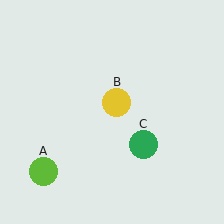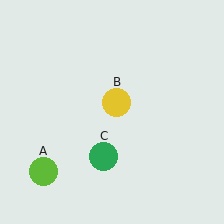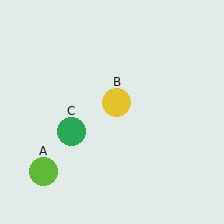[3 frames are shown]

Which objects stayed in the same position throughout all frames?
Lime circle (object A) and yellow circle (object B) remained stationary.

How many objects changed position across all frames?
1 object changed position: green circle (object C).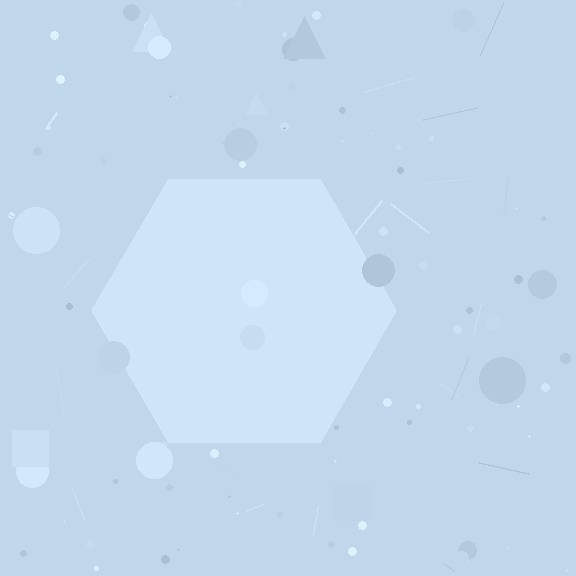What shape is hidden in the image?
A hexagon is hidden in the image.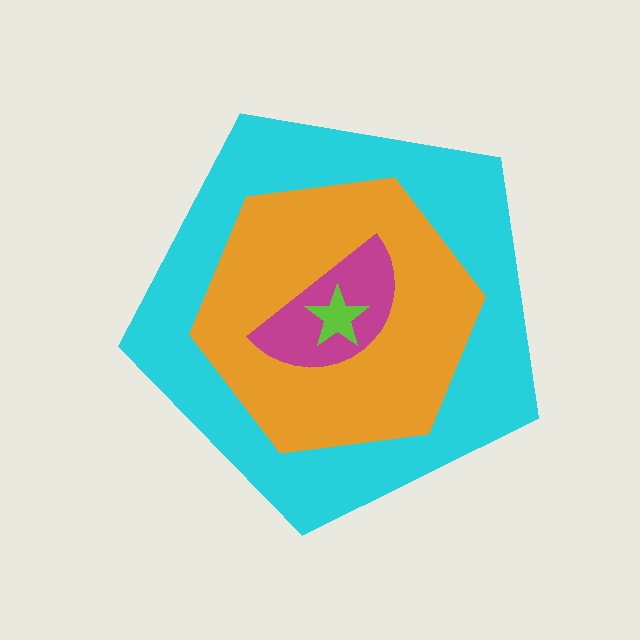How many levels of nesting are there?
4.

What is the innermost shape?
The lime star.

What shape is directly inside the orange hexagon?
The magenta semicircle.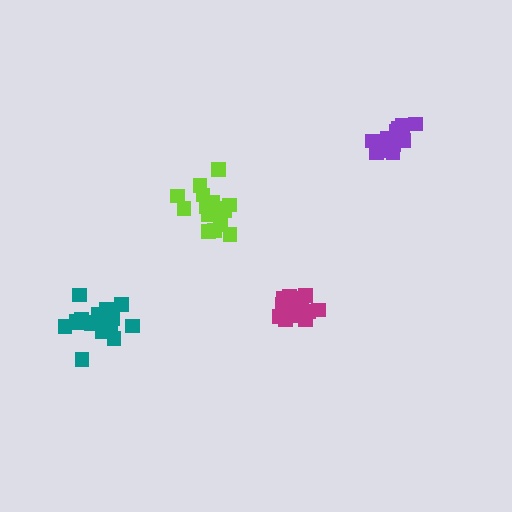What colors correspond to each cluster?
The clusters are colored: teal, magenta, lime, purple.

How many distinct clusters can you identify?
There are 4 distinct clusters.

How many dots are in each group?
Group 1: 19 dots, Group 2: 14 dots, Group 3: 16 dots, Group 4: 16 dots (65 total).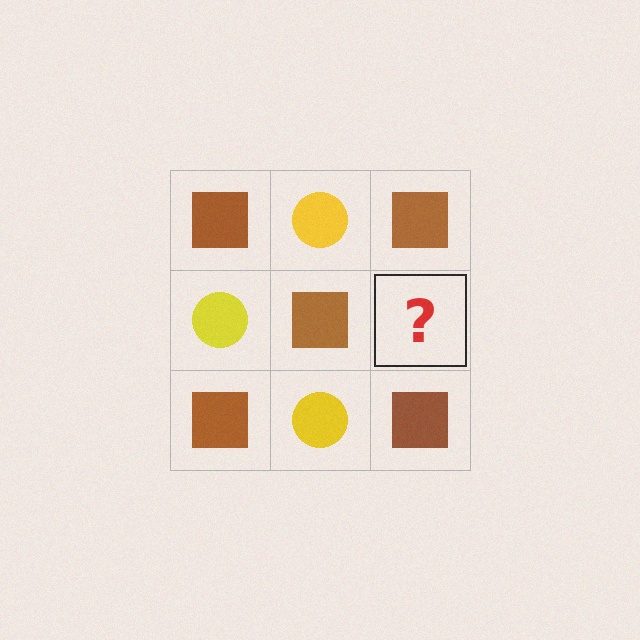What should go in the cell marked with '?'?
The missing cell should contain a yellow circle.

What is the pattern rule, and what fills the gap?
The rule is that it alternates brown square and yellow circle in a checkerboard pattern. The gap should be filled with a yellow circle.